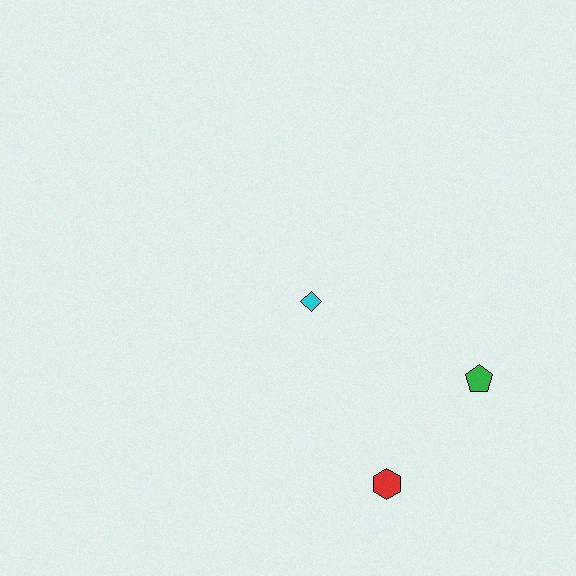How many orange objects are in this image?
There are no orange objects.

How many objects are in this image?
There are 3 objects.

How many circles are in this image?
There are no circles.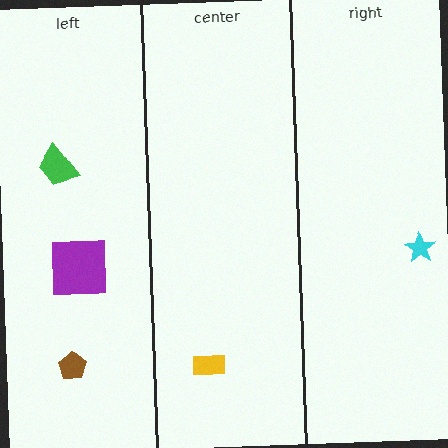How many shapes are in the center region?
1.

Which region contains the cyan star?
The right region.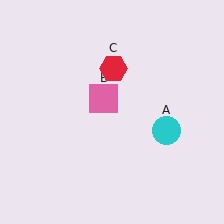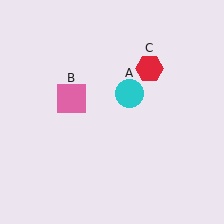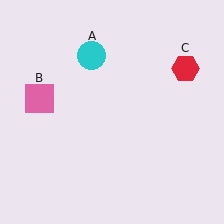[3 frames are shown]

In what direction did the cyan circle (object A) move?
The cyan circle (object A) moved up and to the left.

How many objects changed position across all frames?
3 objects changed position: cyan circle (object A), pink square (object B), red hexagon (object C).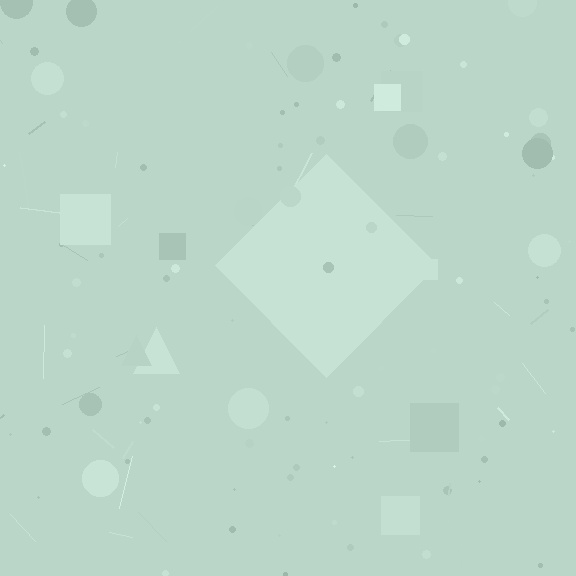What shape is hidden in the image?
A diamond is hidden in the image.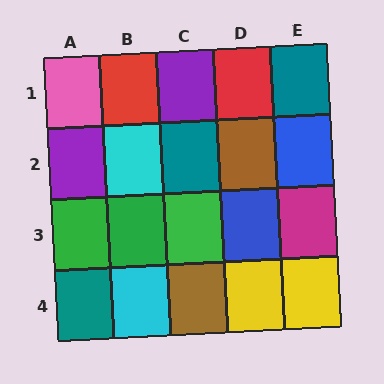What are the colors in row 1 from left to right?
Pink, red, purple, red, teal.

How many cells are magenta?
1 cell is magenta.